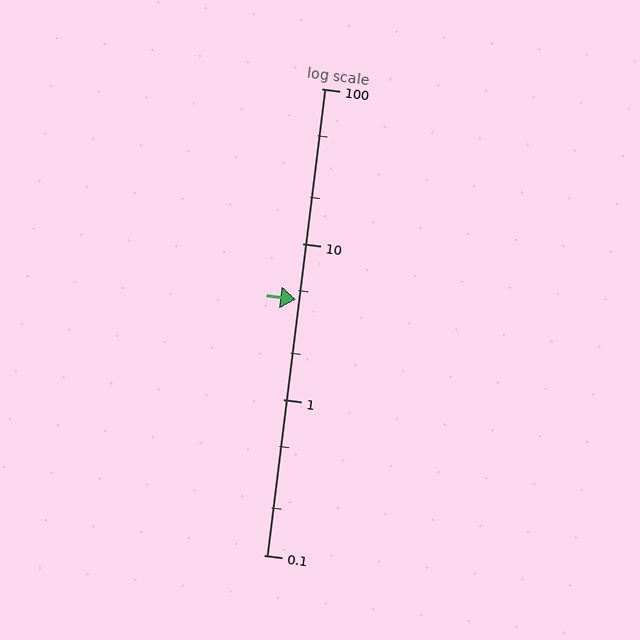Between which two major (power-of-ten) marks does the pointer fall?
The pointer is between 1 and 10.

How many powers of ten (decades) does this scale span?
The scale spans 3 decades, from 0.1 to 100.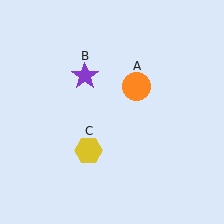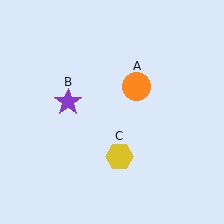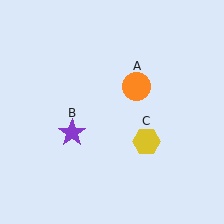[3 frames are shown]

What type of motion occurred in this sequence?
The purple star (object B), yellow hexagon (object C) rotated counterclockwise around the center of the scene.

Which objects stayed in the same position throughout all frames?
Orange circle (object A) remained stationary.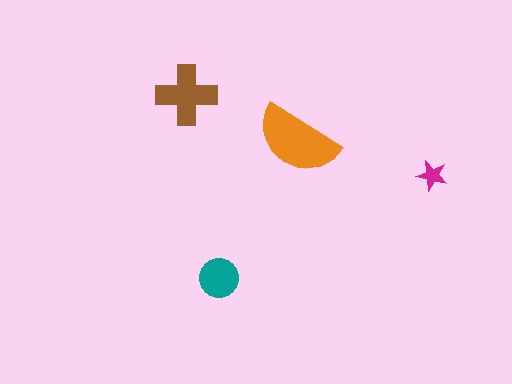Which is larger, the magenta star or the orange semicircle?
The orange semicircle.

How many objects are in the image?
There are 4 objects in the image.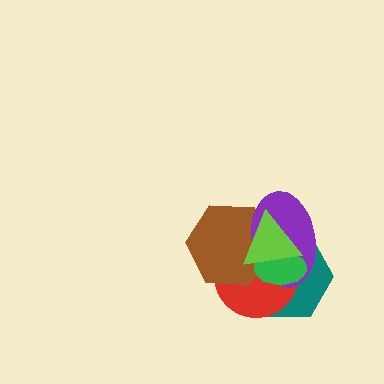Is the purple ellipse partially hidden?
Yes, it is partially covered by another shape.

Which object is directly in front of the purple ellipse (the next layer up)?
The green ellipse is directly in front of the purple ellipse.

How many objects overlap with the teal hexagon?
5 objects overlap with the teal hexagon.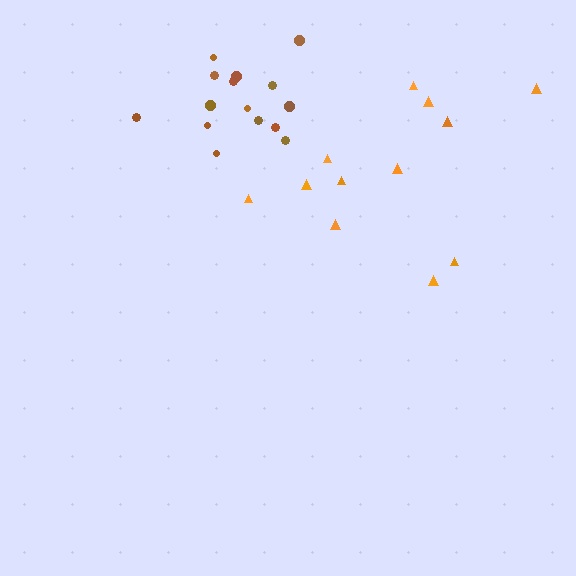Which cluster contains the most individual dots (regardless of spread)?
Brown (15).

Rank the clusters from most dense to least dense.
brown, orange.